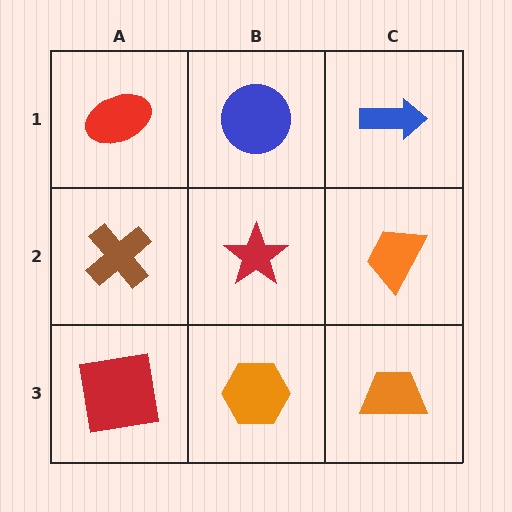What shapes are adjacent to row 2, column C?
A blue arrow (row 1, column C), an orange trapezoid (row 3, column C), a red star (row 2, column B).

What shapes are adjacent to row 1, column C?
An orange trapezoid (row 2, column C), a blue circle (row 1, column B).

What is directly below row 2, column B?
An orange hexagon.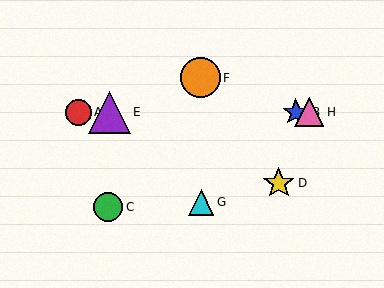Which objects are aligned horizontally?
Objects A, B, E, H are aligned horizontally.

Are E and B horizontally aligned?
Yes, both are at y≈112.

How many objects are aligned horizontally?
4 objects (A, B, E, H) are aligned horizontally.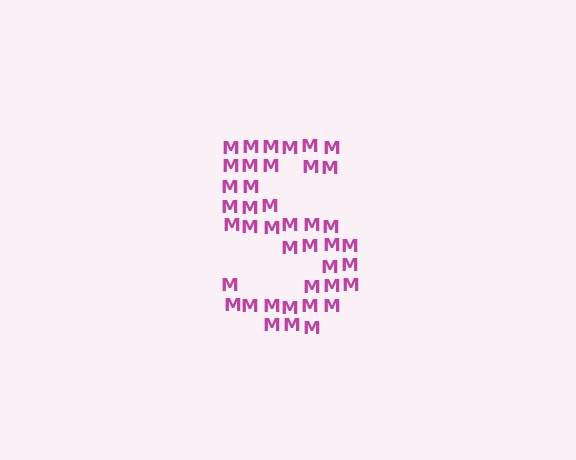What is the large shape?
The large shape is the letter S.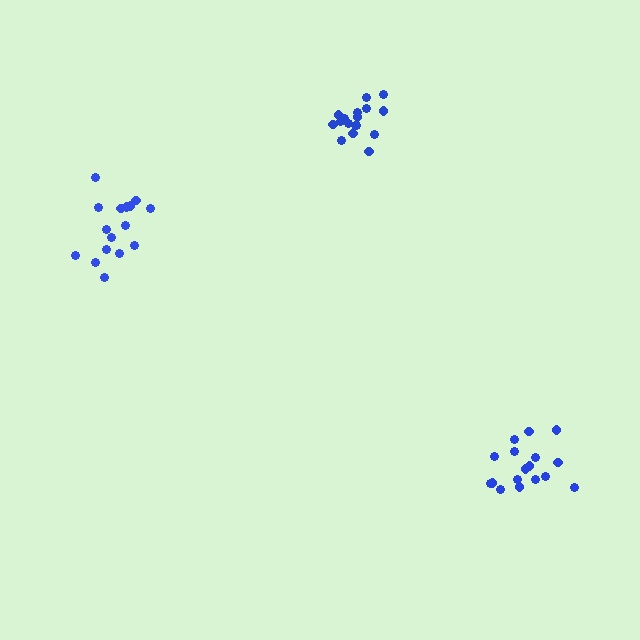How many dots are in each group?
Group 1: 17 dots, Group 2: 17 dots, Group 3: 16 dots (50 total).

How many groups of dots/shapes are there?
There are 3 groups.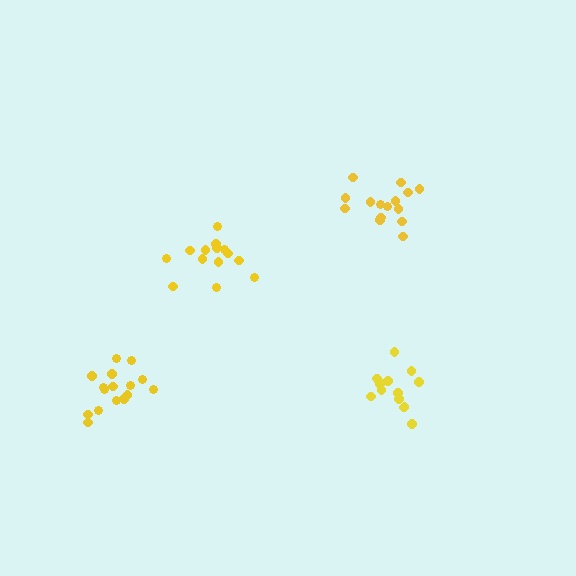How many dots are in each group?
Group 1: 14 dots, Group 2: 16 dots, Group 3: 15 dots, Group 4: 15 dots (60 total).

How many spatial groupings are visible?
There are 4 spatial groupings.